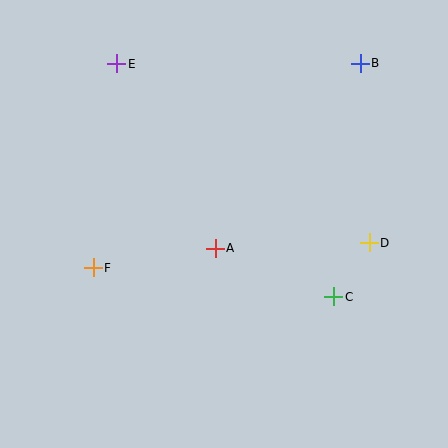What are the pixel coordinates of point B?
Point B is at (360, 63).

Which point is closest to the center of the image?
Point A at (215, 248) is closest to the center.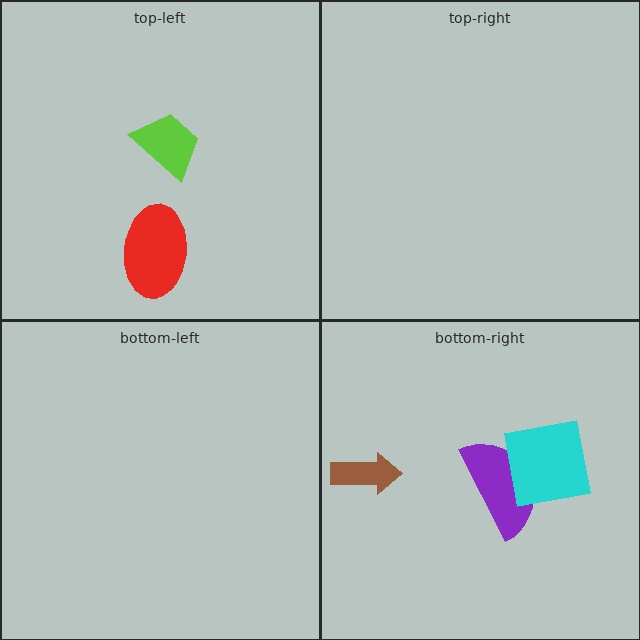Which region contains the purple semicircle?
The bottom-right region.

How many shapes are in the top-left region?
2.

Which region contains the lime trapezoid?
The top-left region.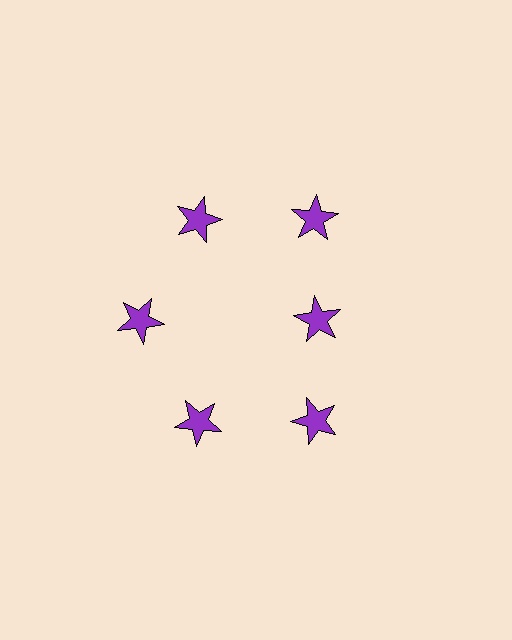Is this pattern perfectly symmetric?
No. The 6 purple stars are arranged in a ring, but one element near the 3 o'clock position is pulled inward toward the center, breaking the 6-fold rotational symmetry.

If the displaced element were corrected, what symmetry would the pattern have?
It would have 6-fold rotational symmetry — the pattern would map onto itself every 60 degrees.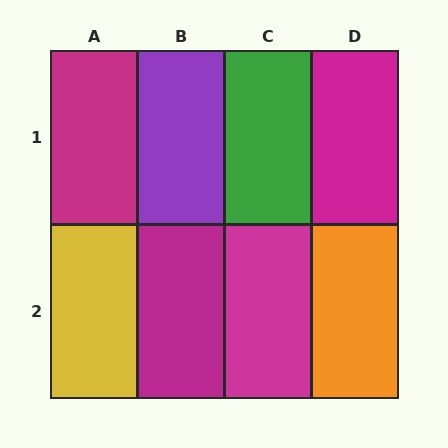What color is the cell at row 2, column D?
Orange.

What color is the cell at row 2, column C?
Magenta.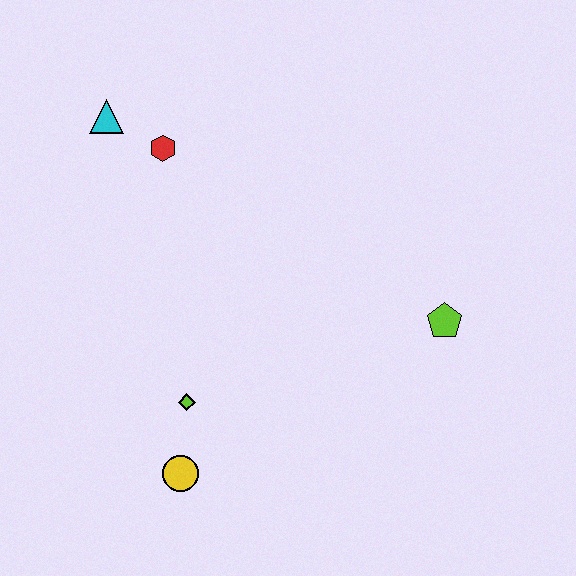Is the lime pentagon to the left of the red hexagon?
No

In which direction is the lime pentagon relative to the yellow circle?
The lime pentagon is to the right of the yellow circle.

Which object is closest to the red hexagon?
The cyan triangle is closest to the red hexagon.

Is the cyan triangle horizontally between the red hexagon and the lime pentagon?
No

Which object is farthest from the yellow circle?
The cyan triangle is farthest from the yellow circle.